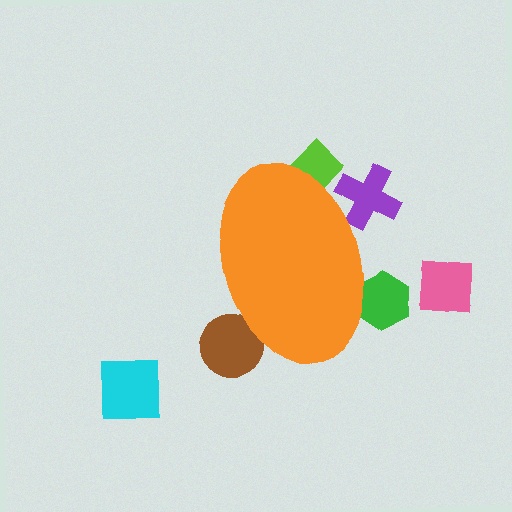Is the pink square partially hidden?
No, the pink square is fully visible.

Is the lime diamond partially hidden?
Yes, the lime diamond is partially hidden behind the orange ellipse.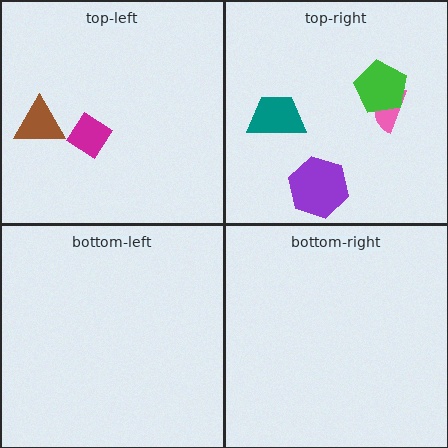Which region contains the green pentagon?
The top-right region.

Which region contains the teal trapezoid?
The top-right region.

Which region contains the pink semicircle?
The top-right region.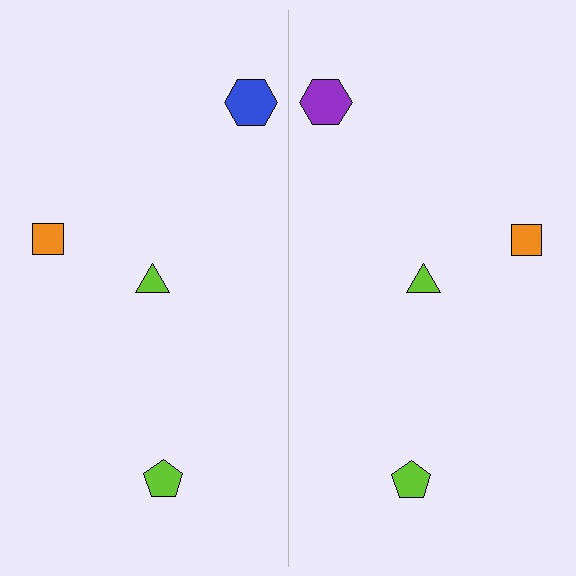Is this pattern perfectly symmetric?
No, the pattern is not perfectly symmetric. The purple hexagon on the right side breaks the symmetry — its mirror counterpart is blue.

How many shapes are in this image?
There are 8 shapes in this image.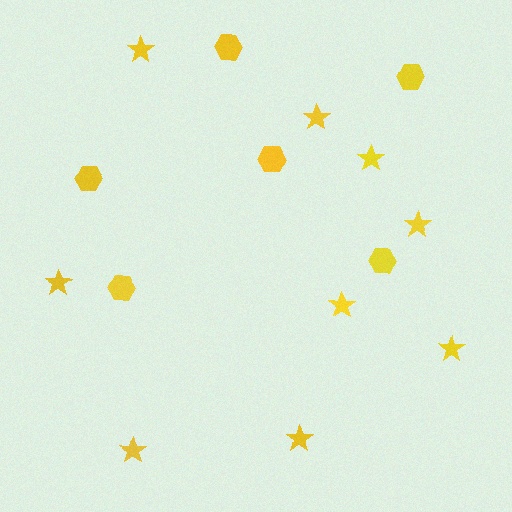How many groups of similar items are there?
There are 2 groups: one group of hexagons (6) and one group of stars (9).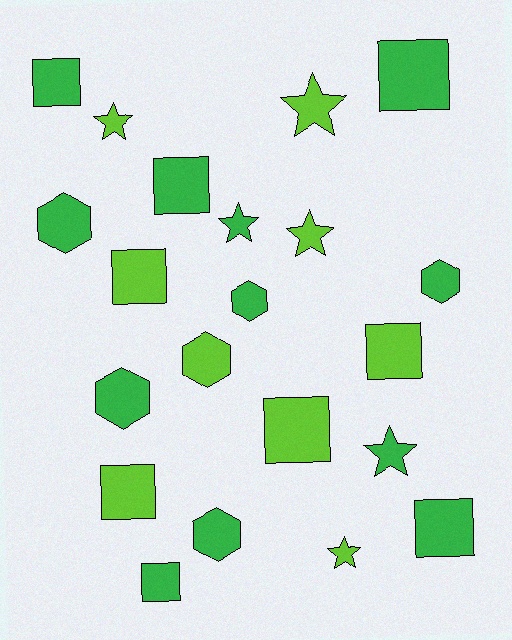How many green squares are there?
There are 5 green squares.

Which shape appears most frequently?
Square, with 9 objects.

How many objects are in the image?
There are 21 objects.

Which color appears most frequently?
Green, with 12 objects.